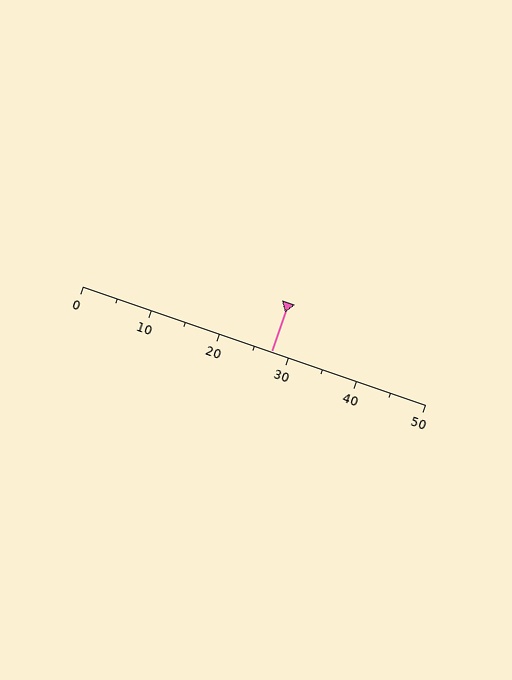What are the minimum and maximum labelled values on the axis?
The axis runs from 0 to 50.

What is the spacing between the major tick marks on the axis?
The major ticks are spaced 10 apart.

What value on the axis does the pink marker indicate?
The marker indicates approximately 27.5.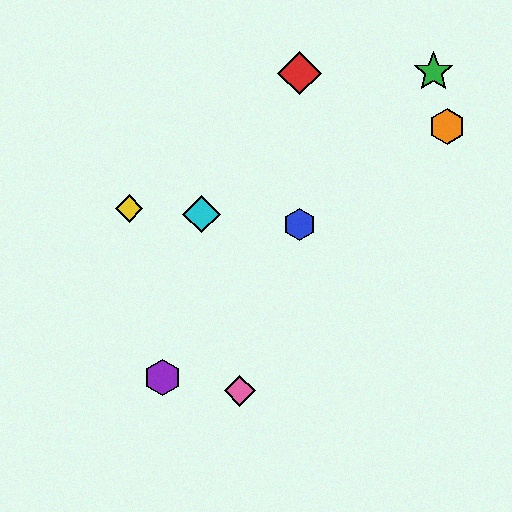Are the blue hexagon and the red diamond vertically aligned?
Yes, both are at x≈300.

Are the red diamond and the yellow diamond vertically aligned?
No, the red diamond is at x≈299 and the yellow diamond is at x≈129.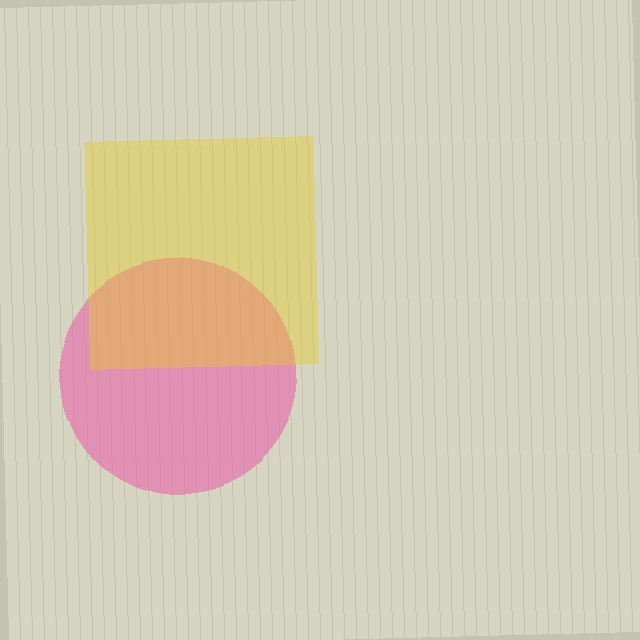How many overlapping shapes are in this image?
There are 2 overlapping shapes in the image.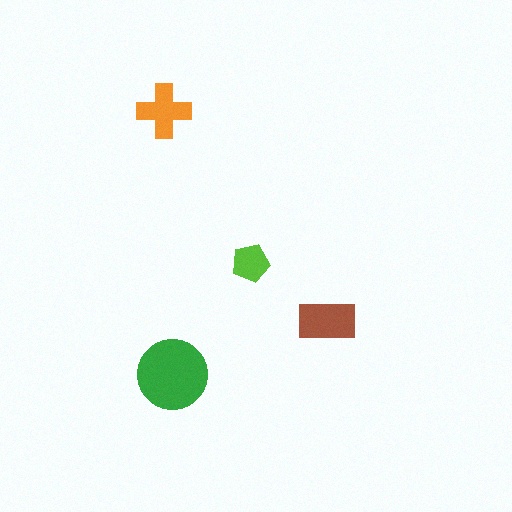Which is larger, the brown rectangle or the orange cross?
The brown rectangle.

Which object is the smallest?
The lime pentagon.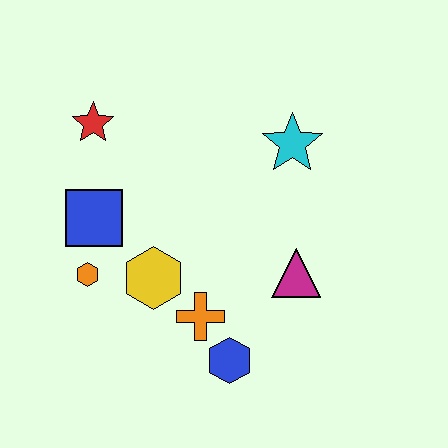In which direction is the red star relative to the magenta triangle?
The red star is to the left of the magenta triangle.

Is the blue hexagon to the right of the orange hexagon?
Yes